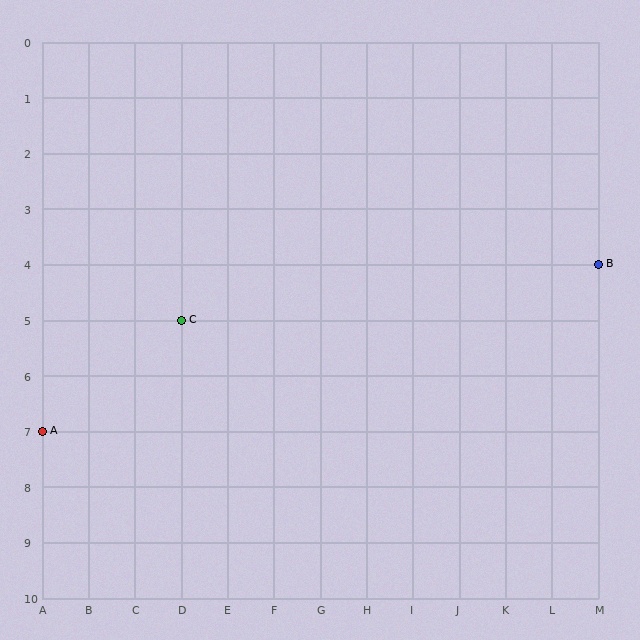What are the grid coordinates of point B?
Point B is at grid coordinates (M, 4).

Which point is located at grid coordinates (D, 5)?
Point C is at (D, 5).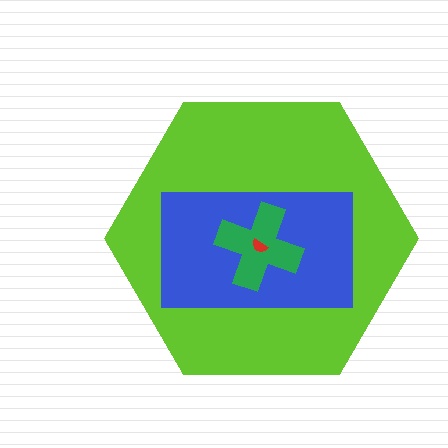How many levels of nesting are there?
4.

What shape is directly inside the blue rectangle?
The green cross.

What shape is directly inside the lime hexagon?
The blue rectangle.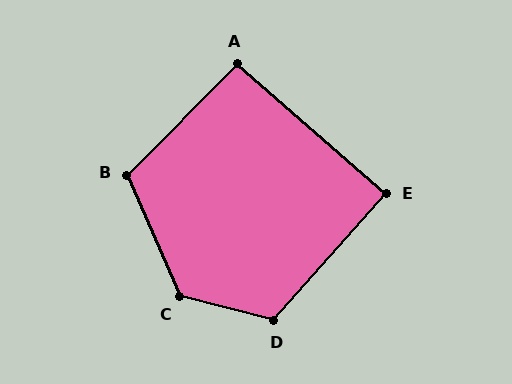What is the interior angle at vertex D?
Approximately 117 degrees (obtuse).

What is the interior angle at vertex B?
Approximately 112 degrees (obtuse).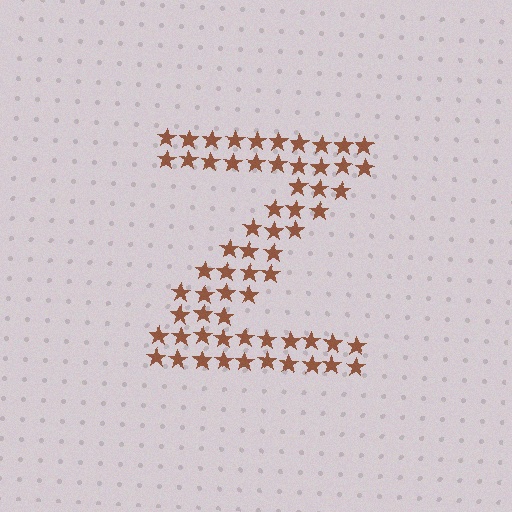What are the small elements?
The small elements are stars.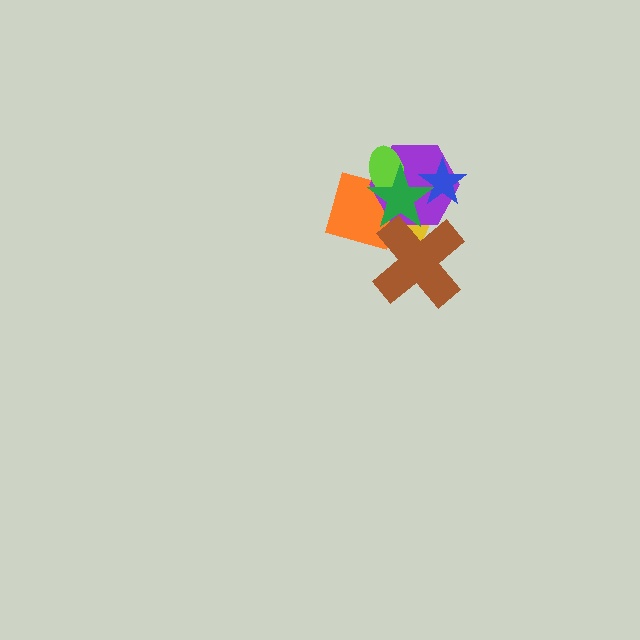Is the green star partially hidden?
No, no other shape covers it.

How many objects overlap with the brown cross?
3 objects overlap with the brown cross.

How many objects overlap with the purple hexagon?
6 objects overlap with the purple hexagon.